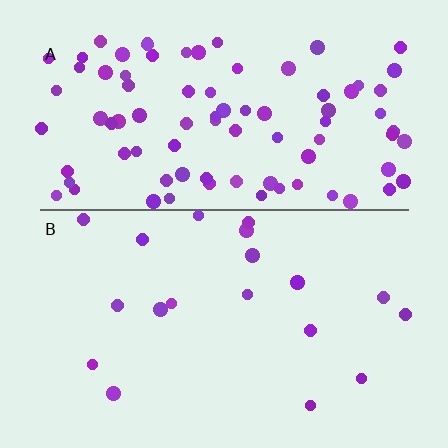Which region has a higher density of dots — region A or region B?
A (the top).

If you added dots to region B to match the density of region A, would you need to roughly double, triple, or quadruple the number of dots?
Approximately quadruple.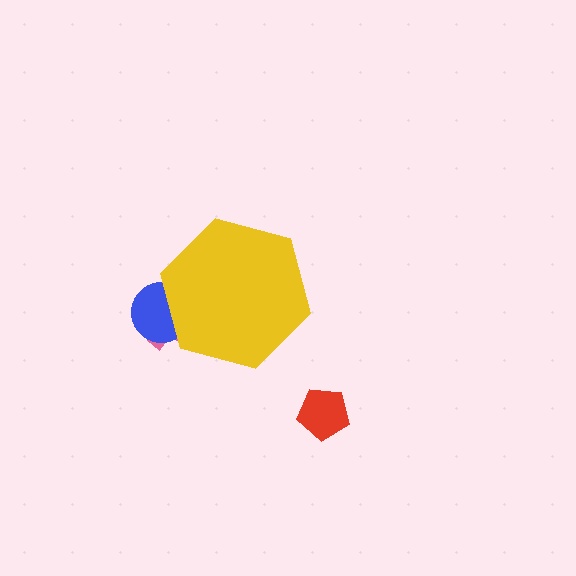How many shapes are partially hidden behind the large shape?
2 shapes are partially hidden.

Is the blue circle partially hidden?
Yes, the blue circle is partially hidden behind the yellow hexagon.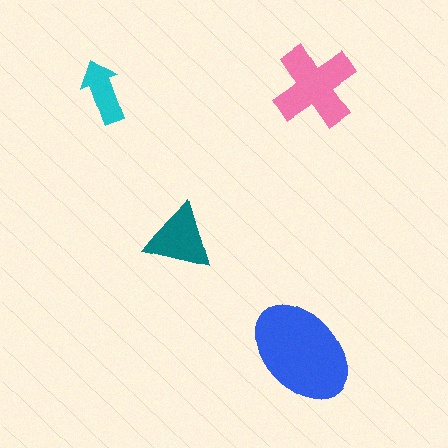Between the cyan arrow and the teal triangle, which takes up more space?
The teal triangle.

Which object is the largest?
The blue ellipse.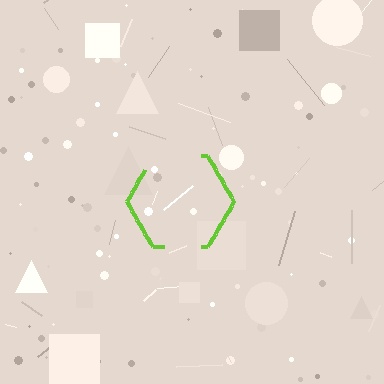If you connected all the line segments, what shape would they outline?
They would outline a hexagon.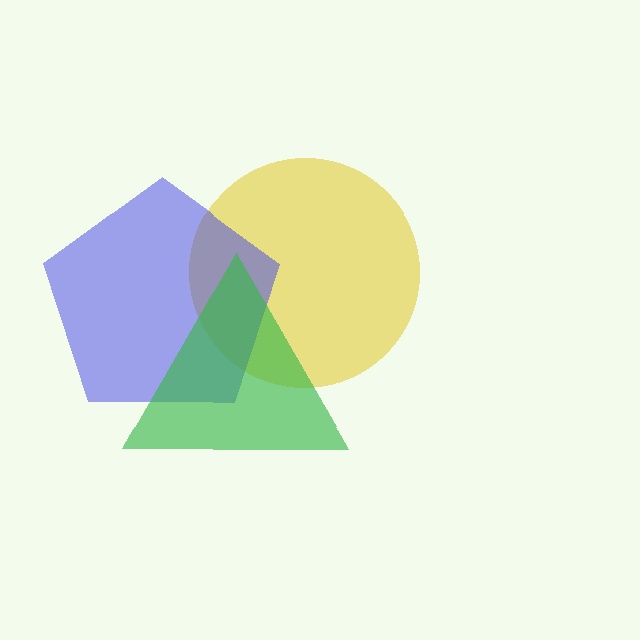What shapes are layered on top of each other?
The layered shapes are: a yellow circle, a blue pentagon, a green triangle.